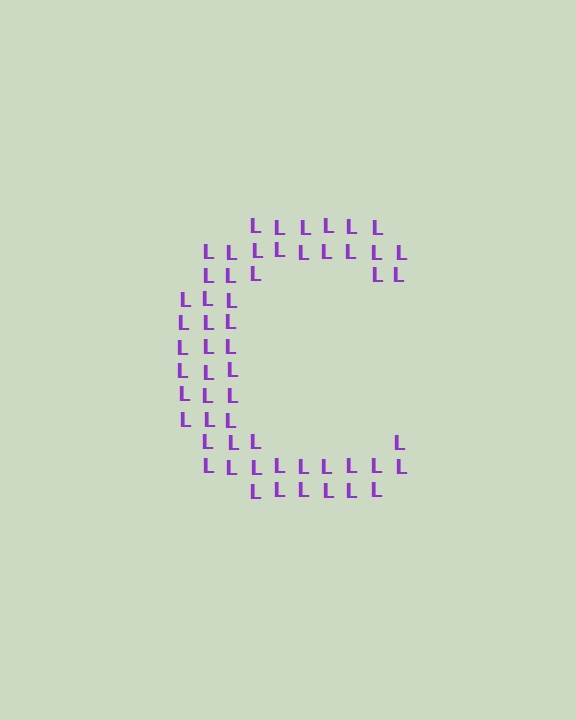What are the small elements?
The small elements are letter L's.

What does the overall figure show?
The overall figure shows the letter C.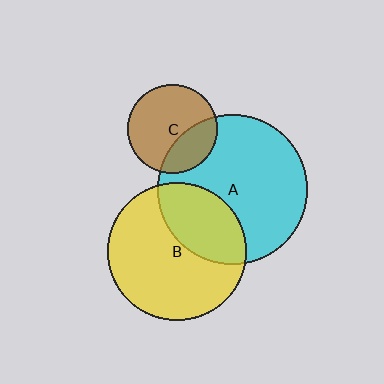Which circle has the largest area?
Circle A (cyan).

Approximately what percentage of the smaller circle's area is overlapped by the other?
Approximately 30%.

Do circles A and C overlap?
Yes.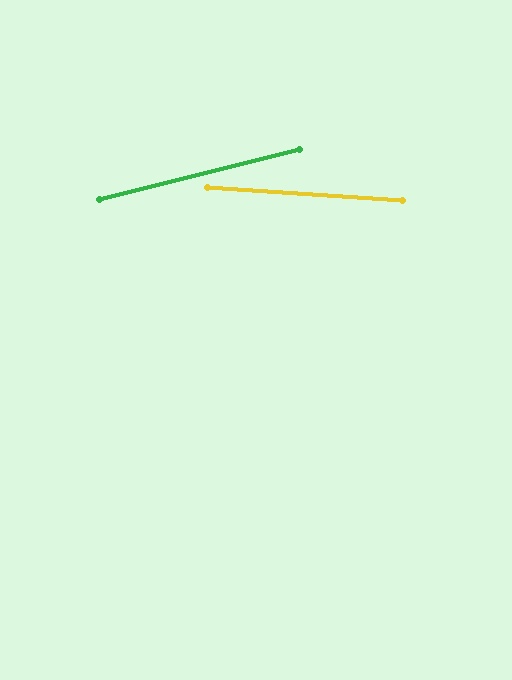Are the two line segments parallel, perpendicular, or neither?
Neither parallel nor perpendicular — they differ by about 18°.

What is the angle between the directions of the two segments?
Approximately 18 degrees.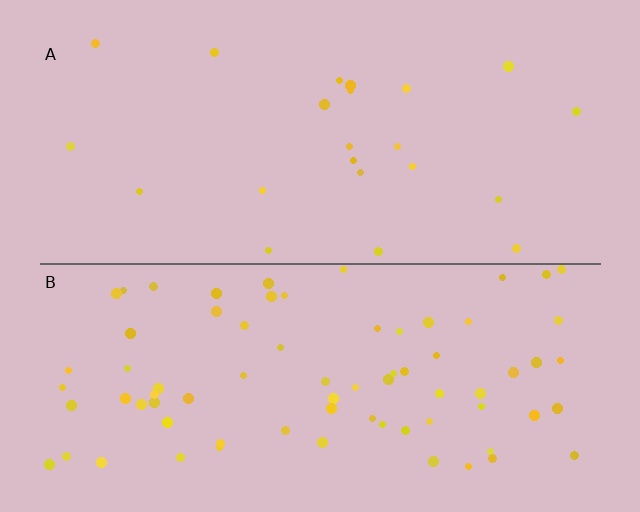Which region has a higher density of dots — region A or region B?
B (the bottom).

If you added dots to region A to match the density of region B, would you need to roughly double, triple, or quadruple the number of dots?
Approximately triple.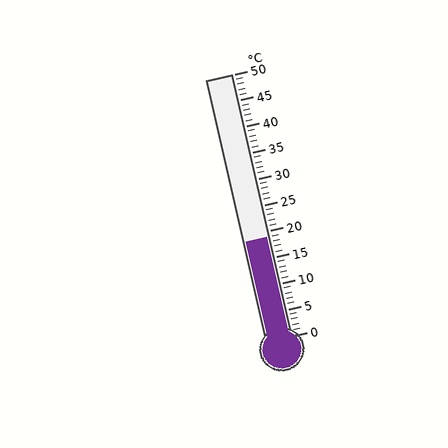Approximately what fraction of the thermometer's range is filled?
The thermometer is filled to approximately 40% of its range.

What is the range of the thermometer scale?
The thermometer scale ranges from 0°C to 50°C.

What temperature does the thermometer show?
The thermometer shows approximately 19°C.